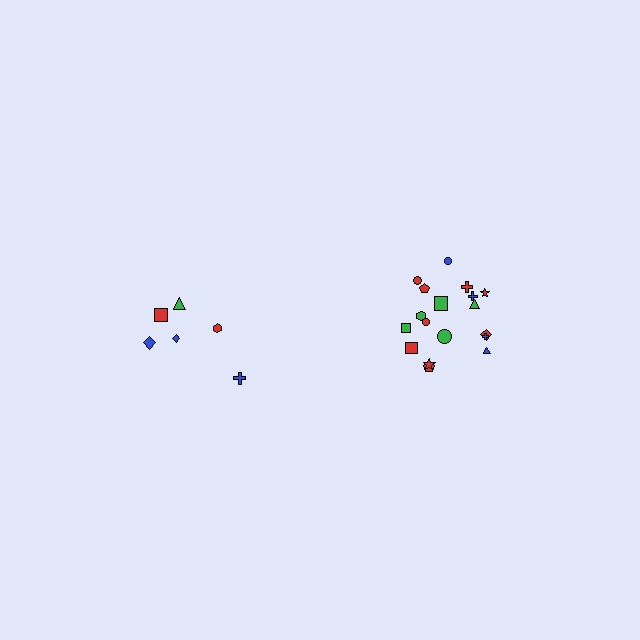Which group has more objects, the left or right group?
The right group.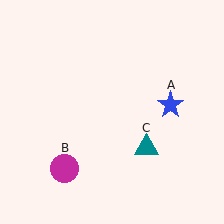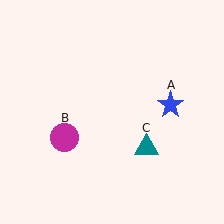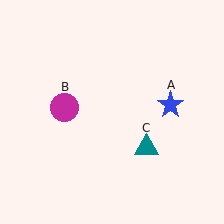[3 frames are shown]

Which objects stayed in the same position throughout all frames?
Blue star (object A) and teal triangle (object C) remained stationary.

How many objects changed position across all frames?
1 object changed position: magenta circle (object B).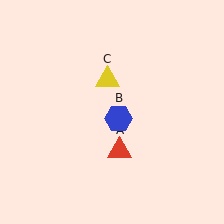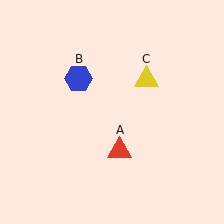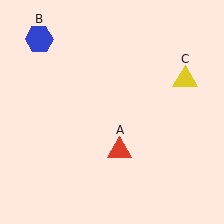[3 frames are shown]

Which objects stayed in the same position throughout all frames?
Red triangle (object A) remained stationary.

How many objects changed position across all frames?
2 objects changed position: blue hexagon (object B), yellow triangle (object C).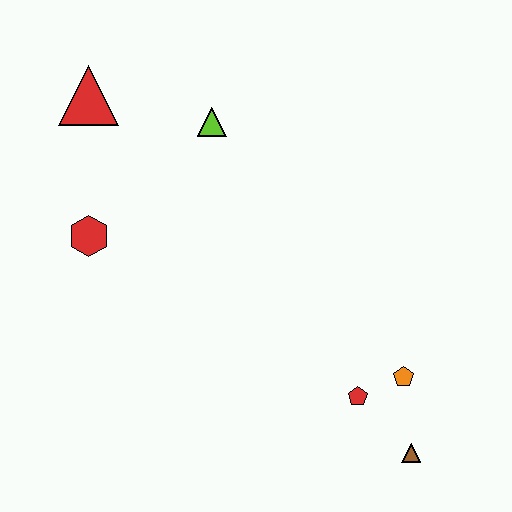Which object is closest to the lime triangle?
The red triangle is closest to the lime triangle.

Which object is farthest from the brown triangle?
The red triangle is farthest from the brown triangle.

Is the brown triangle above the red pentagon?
No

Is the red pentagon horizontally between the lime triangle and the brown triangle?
Yes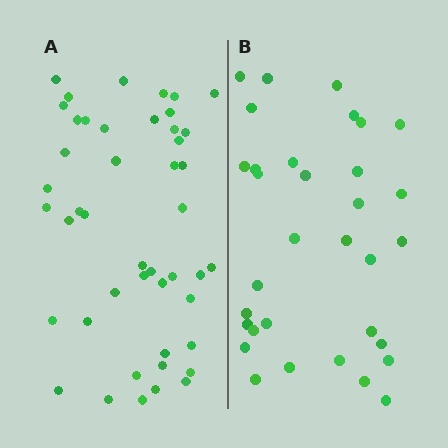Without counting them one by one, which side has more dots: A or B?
Region A (the left region) has more dots.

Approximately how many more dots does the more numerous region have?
Region A has approximately 15 more dots than region B.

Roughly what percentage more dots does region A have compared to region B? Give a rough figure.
About 40% more.